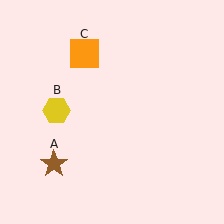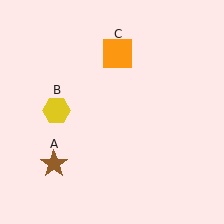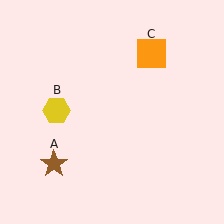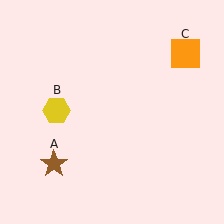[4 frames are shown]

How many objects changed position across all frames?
1 object changed position: orange square (object C).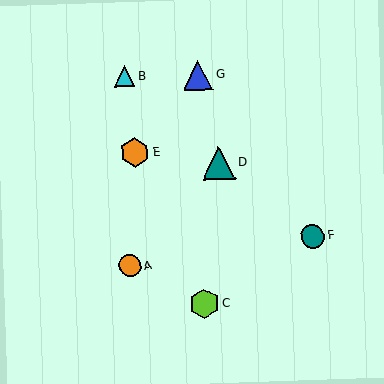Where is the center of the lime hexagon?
The center of the lime hexagon is at (204, 304).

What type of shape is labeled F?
Shape F is a teal circle.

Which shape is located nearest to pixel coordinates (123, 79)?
The cyan triangle (labeled B) at (125, 76) is nearest to that location.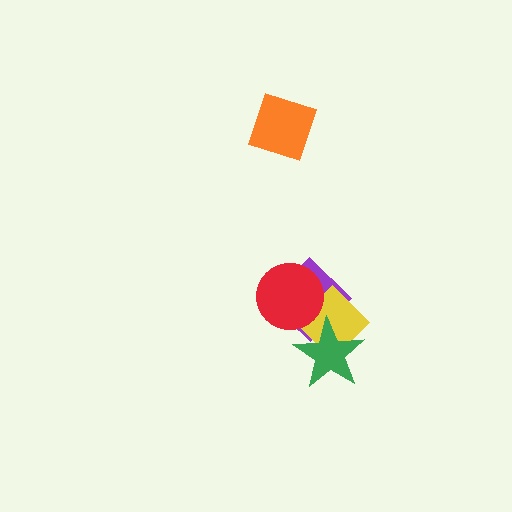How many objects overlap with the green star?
2 objects overlap with the green star.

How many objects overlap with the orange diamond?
0 objects overlap with the orange diamond.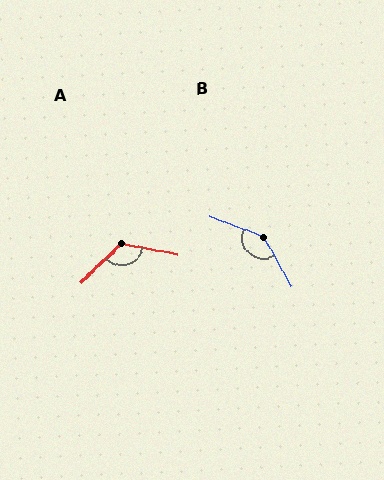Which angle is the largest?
B, at approximately 141 degrees.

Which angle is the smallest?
A, at approximately 125 degrees.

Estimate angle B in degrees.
Approximately 141 degrees.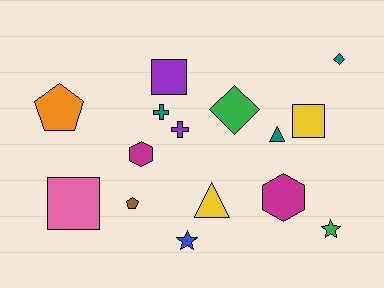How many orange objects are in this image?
There is 1 orange object.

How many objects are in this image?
There are 15 objects.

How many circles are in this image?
There are no circles.